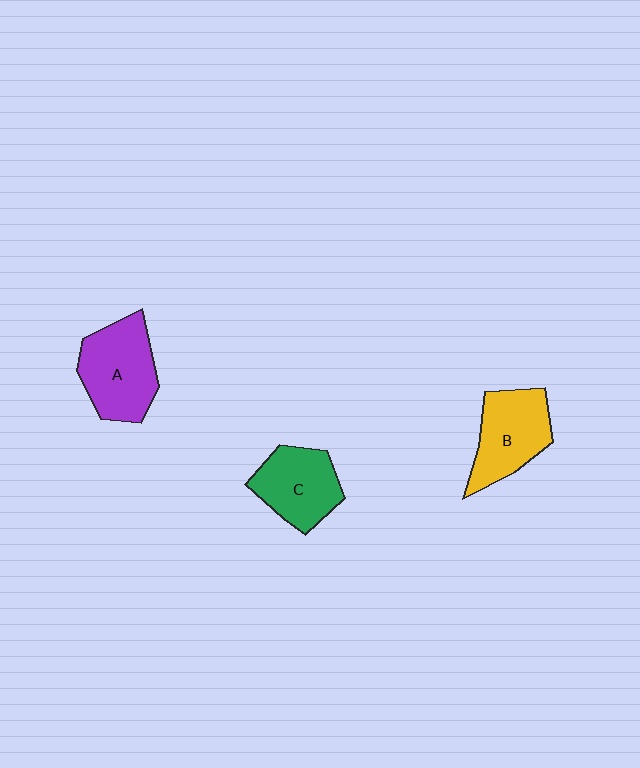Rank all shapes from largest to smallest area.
From largest to smallest: A (purple), B (yellow), C (green).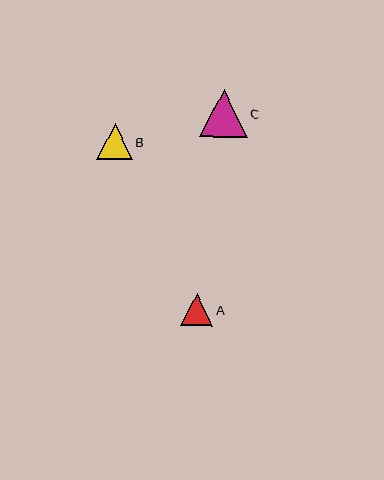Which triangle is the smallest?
Triangle A is the smallest with a size of approximately 33 pixels.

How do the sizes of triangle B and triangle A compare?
Triangle B and triangle A are approximately the same size.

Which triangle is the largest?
Triangle C is the largest with a size of approximately 48 pixels.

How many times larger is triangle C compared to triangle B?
Triangle C is approximately 1.4 times the size of triangle B.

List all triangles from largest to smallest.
From largest to smallest: C, B, A.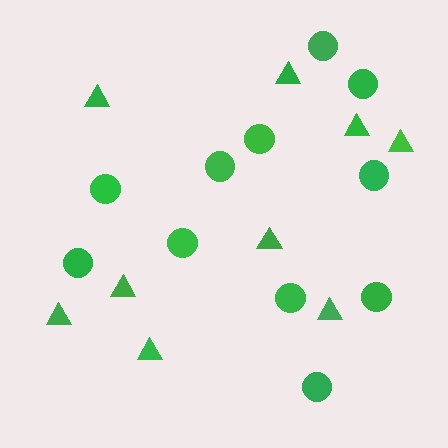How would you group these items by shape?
There are 2 groups: one group of triangles (9) and one group of circles (11).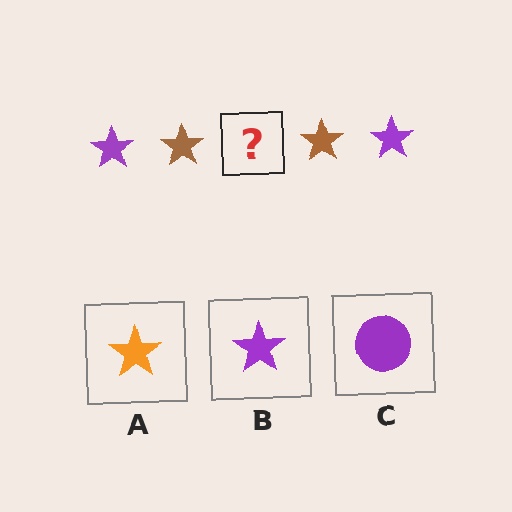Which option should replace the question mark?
Option B.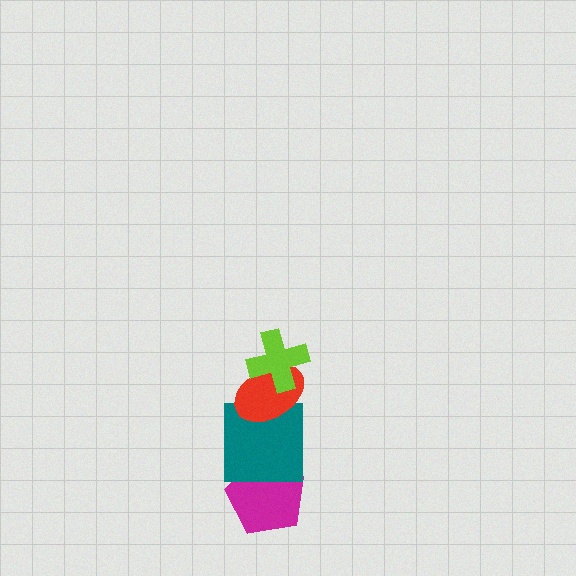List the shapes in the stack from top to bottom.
From top to bottom: the lime cross, the red ellipse, the teal square, the magenta pentagon.